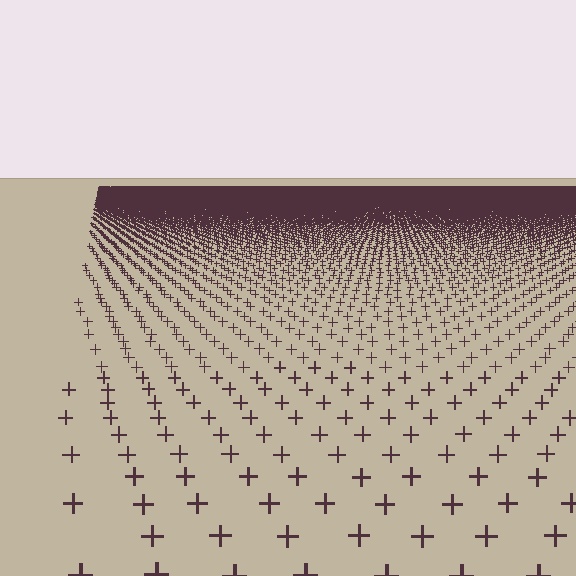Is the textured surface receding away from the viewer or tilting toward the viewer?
The surface is receding away from the viewer. Texture elements get smaller and denser toward the top.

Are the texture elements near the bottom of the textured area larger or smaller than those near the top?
Larger. Near the bottom, elements are closer to the viewer and appear at a bigger on-screen size.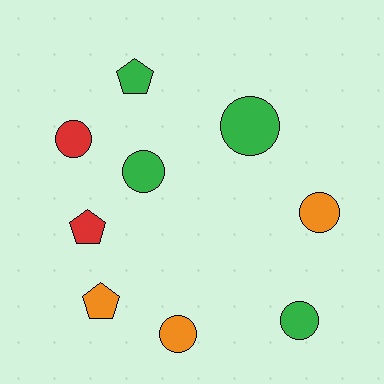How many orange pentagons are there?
There is 1 orange pentagon.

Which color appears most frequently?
Green, with 4 objects.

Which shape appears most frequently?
Circle, with 6 objects.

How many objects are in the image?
There are 9 objects.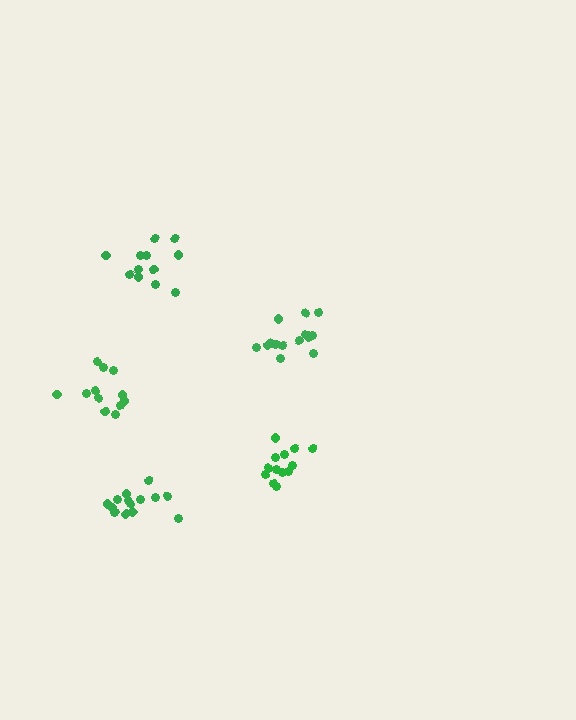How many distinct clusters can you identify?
There are 5 distinct clusters.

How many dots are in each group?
Group 1: 12 dots, Group 2: 12 dots, Group 3: 15 dots, Group 4: 13 dots, Group 5: 14 dots (66 total).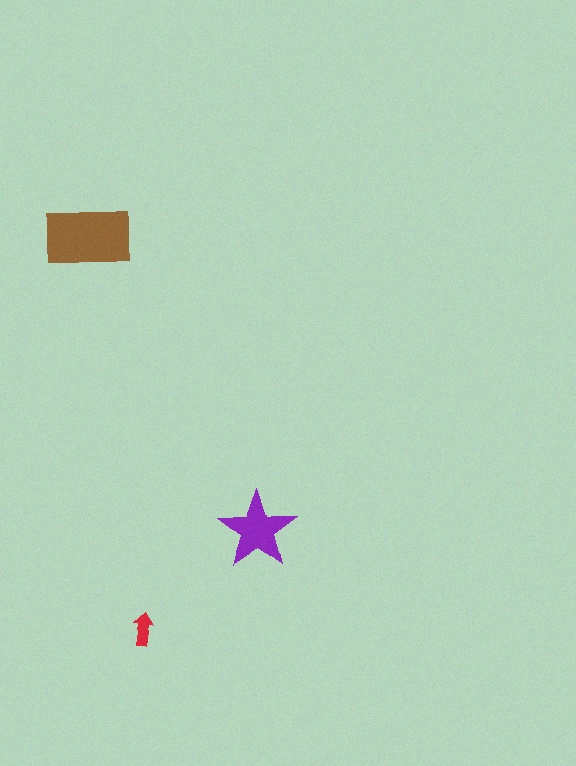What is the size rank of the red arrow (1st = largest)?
3rd.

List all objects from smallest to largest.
The red arrow, the purple star, the brown rectangle.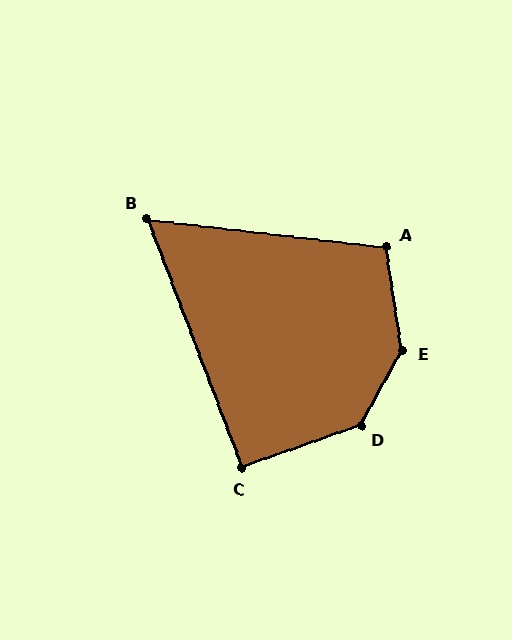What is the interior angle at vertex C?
Approximately 91 degrees (approximately right).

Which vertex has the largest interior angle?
E, at approximately 143 degrees.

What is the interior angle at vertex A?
Approximately 106 degrees (obtuse).